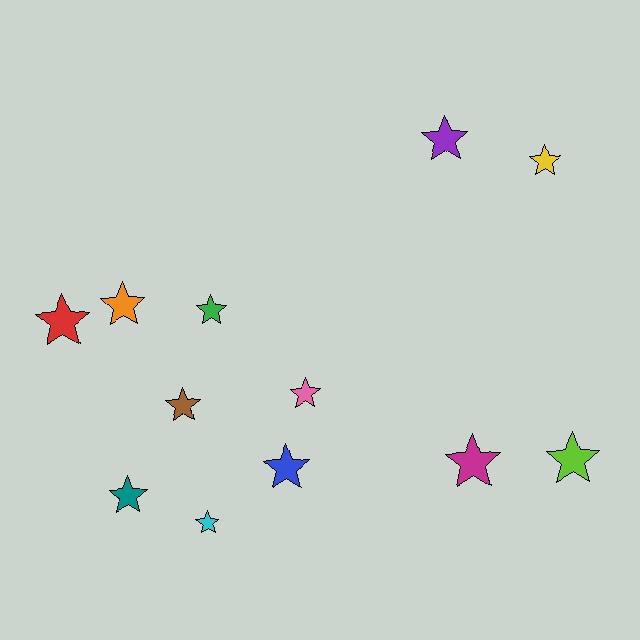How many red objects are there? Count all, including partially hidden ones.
There is 1 red object.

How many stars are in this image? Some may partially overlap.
There are 12 stars.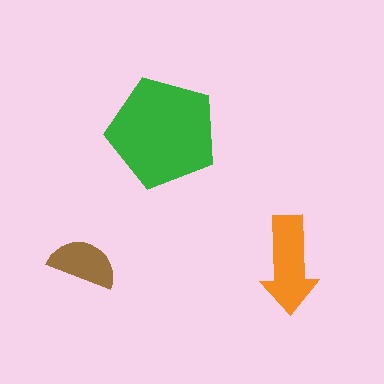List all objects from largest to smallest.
The green pentagon, the orange arrow, the brown semicircle.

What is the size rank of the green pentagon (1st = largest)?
1st.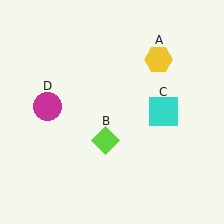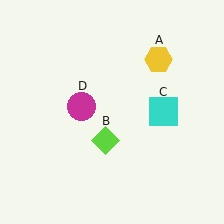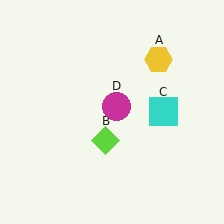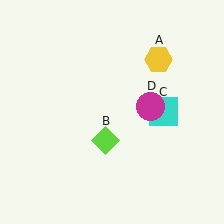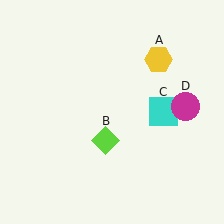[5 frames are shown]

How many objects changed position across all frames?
1 object changed position: magenta circle (object D).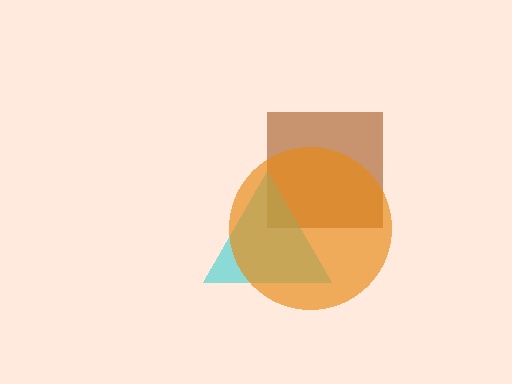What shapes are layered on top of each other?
The layered shapes are: a brown square, a cyan triangle, an orange circle.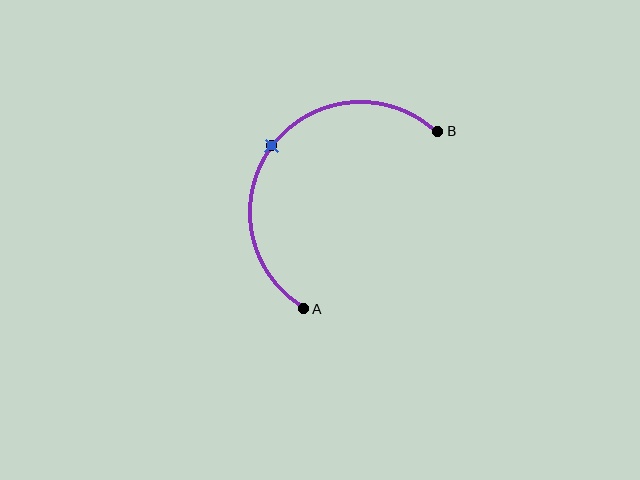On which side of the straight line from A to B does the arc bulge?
The arc bulges above and to the left of the straight line connecting A and B.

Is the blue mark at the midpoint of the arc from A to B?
Yes. The blue mark lies on the arc at equal arc-length from both A and B — it is the arc midpoint.